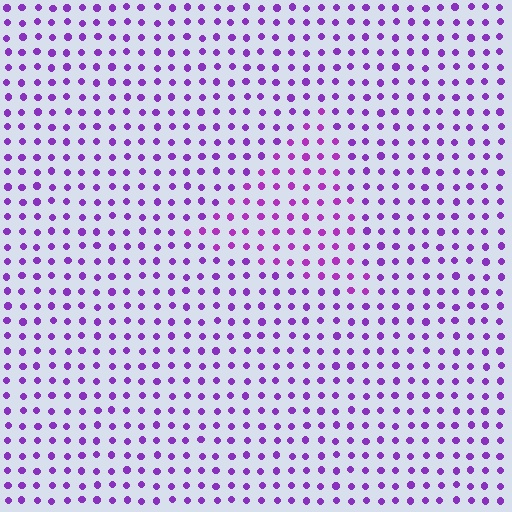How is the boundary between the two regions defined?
The boundary is defined purely by a slight shift in hue (about 18 degrees). Spacing, size, and orientation are identical on both sides.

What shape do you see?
I see a triangle.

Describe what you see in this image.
The image is filled with small purple elements in a uniform arrangement. A triangle-shaped region is visible where the elements are tinted to a slightly different hue, forming a subtle color boundary.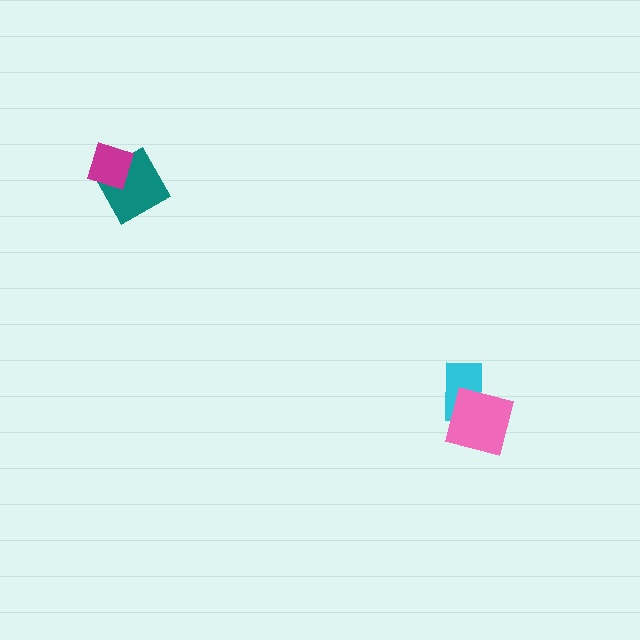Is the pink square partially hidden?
No, no other shape covers it.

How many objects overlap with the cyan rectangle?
1 object overlaps with the cyan rectangle.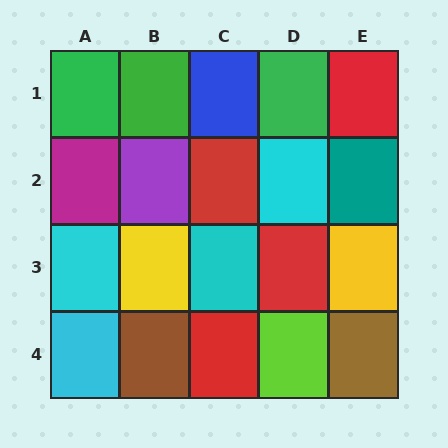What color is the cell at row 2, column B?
Purple.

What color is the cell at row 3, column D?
Red.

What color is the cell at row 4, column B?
Brown.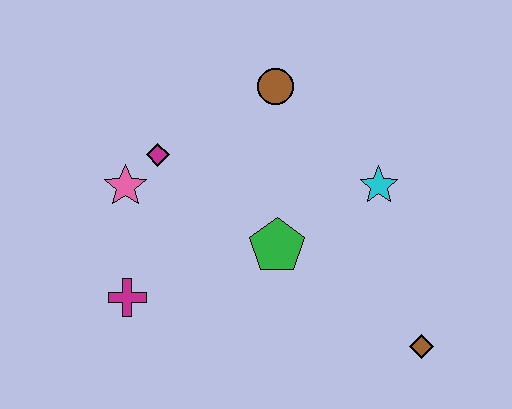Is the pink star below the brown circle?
Yes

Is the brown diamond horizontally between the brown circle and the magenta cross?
No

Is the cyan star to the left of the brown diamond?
Yes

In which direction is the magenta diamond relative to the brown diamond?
The magenta diamond is to the left of the brown diamond.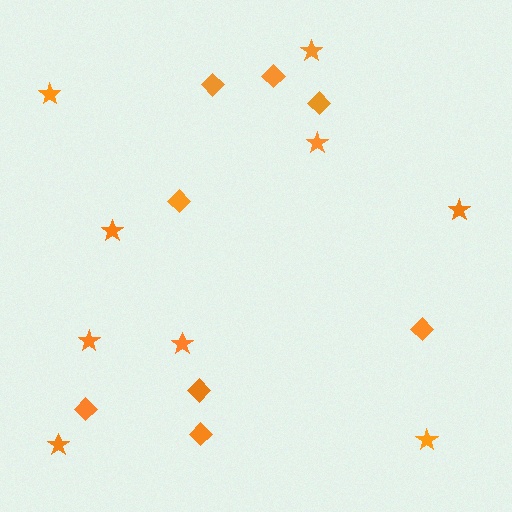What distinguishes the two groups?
There are 2 groups: one group of stars (9) and one group of diamonds (8).